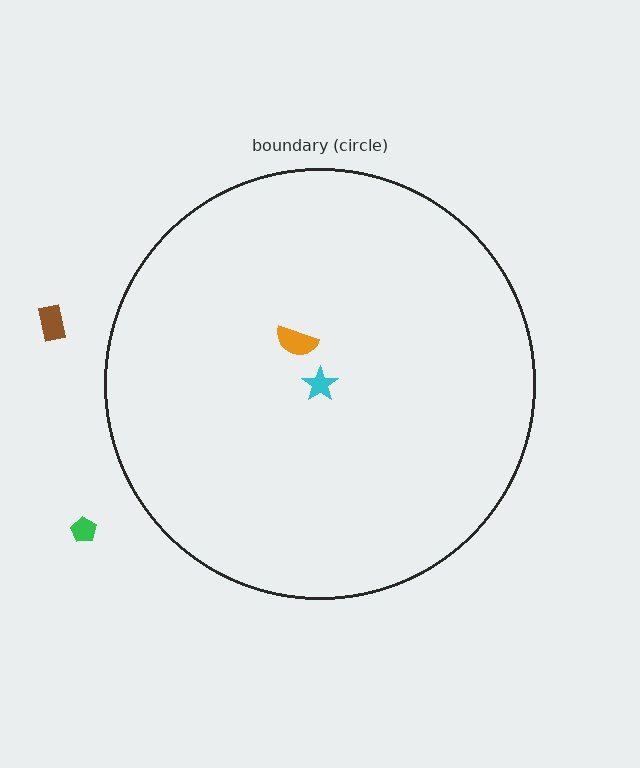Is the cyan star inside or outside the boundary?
Inside.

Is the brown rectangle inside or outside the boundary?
Outside.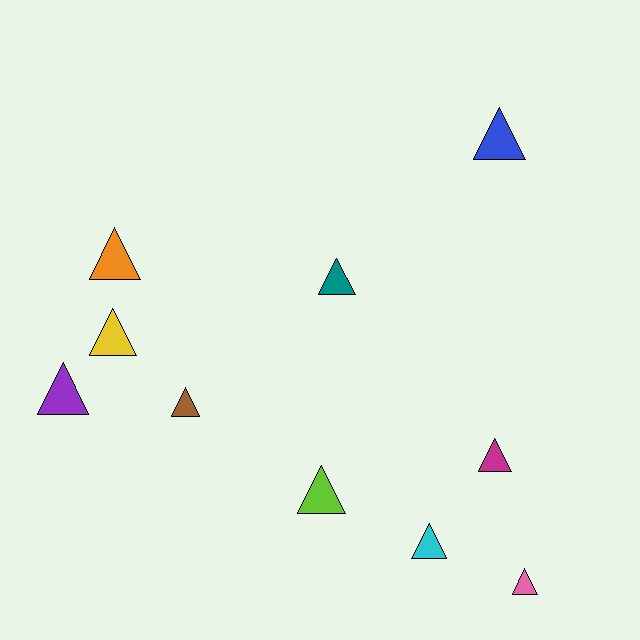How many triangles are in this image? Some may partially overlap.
There are 10 triangles.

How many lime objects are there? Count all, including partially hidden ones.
There is 1 lime object.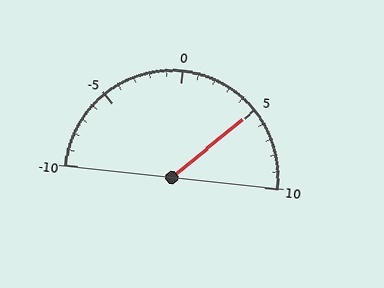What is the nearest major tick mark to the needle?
The nearest major tick mark is 5.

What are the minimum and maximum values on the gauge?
The gauge ranges from -10 to 10.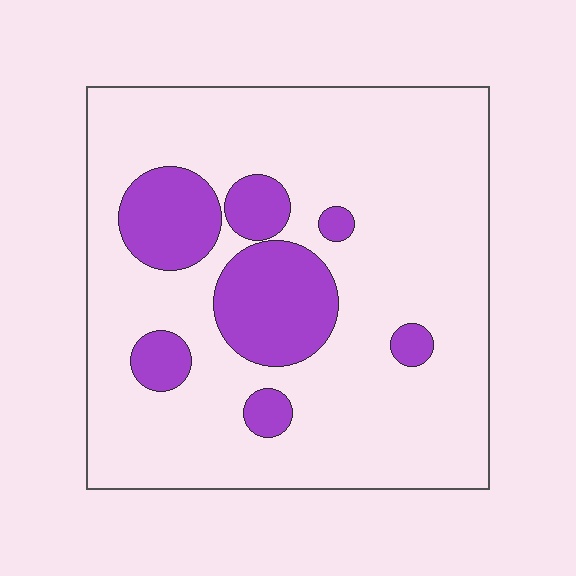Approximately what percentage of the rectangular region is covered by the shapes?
Approximately 20%.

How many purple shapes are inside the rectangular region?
7.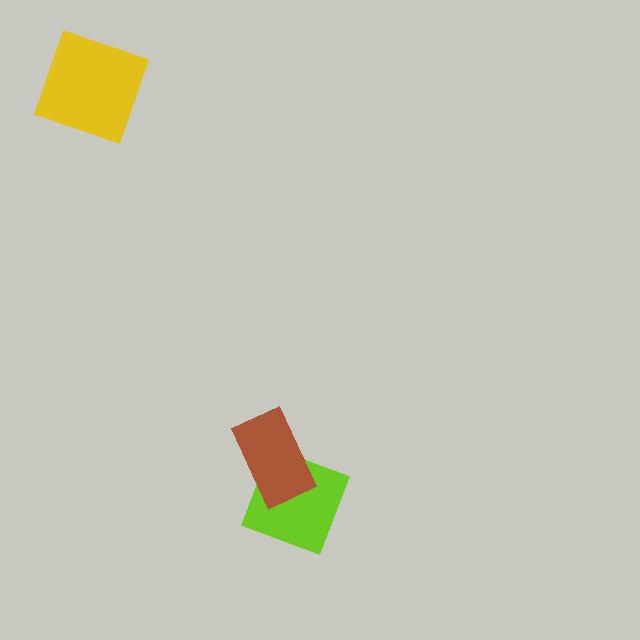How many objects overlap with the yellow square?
0 objects overlap with the yellow square.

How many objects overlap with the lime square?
1 object overlaps with the lime square.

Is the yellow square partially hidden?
No, no other shape covers it.